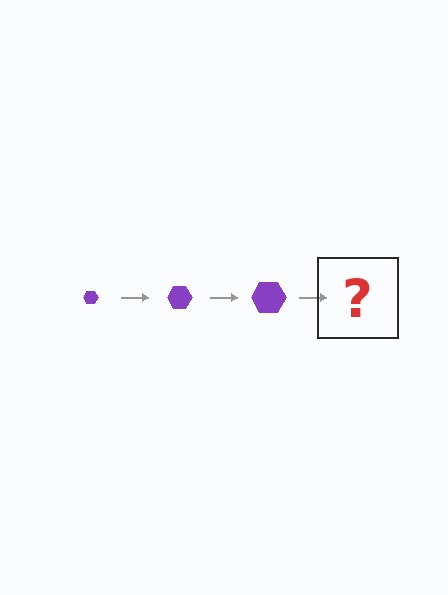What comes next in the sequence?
The next element should be a purple hexagon, larger than the previous one.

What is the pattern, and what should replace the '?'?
The pattern is that the hexagon gets progressively larger each step. The '?' should be a purple hexagon, larger than the previous one.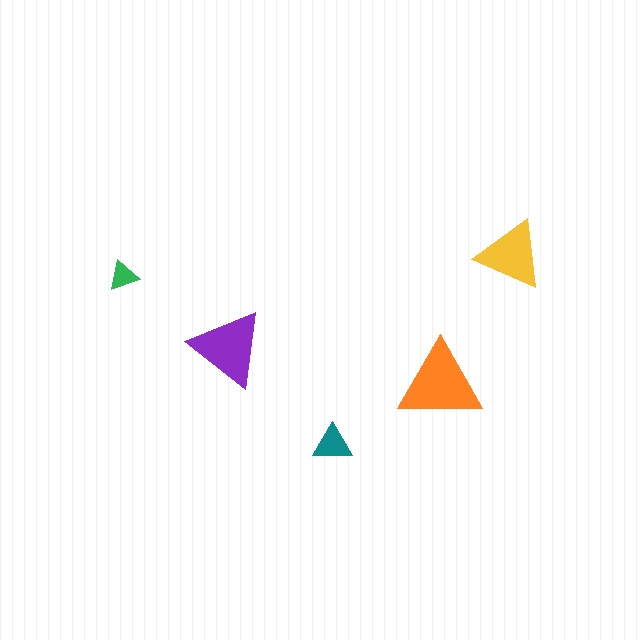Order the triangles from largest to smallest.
the orange one, the purple one, the yellow one, the teal one, the green one.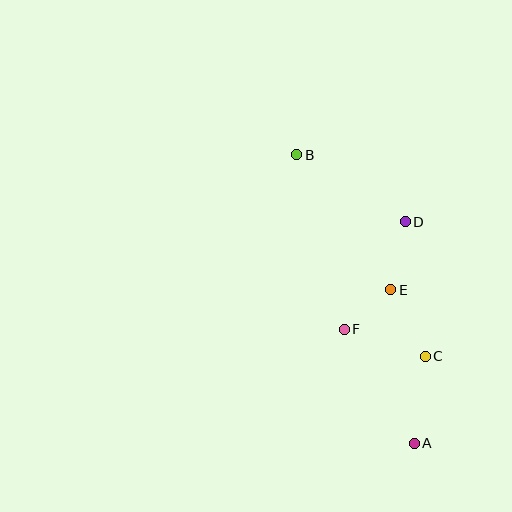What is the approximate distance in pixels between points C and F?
The distance between C and F is approximately 85 pixels.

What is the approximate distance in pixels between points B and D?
The distance between B and D is approximately 128 pixels.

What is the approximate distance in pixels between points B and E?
The distance between B and E is approximately 165 pixels.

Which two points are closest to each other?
Points E and F are closest to each other.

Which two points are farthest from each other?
Points A and B are farthest from each other.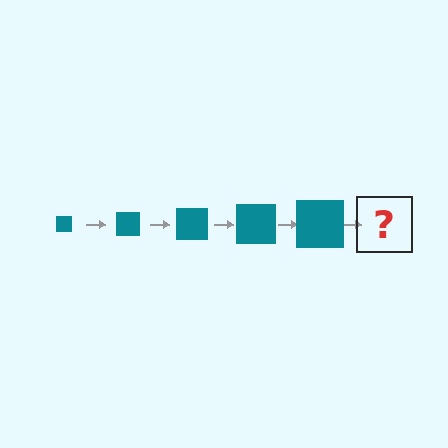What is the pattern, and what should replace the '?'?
The pattern is that the square gets progressively larger each step. The '?' should be a teal square, larger than the previous one.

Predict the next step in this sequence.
The next step is a teal square, larger than the previous one.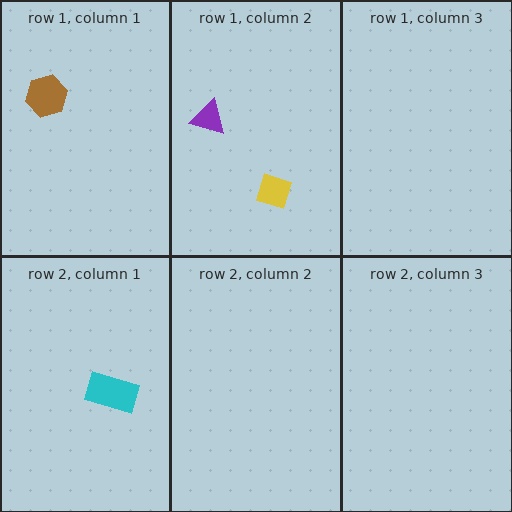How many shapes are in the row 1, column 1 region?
1.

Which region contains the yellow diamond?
The row 1, column 2 region.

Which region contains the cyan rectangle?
The row 2, column 1 region.